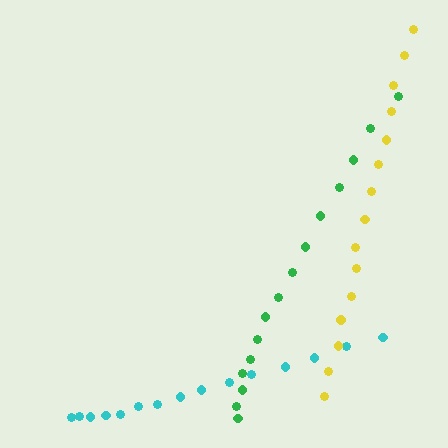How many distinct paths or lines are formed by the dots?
There are 3 distinct paths.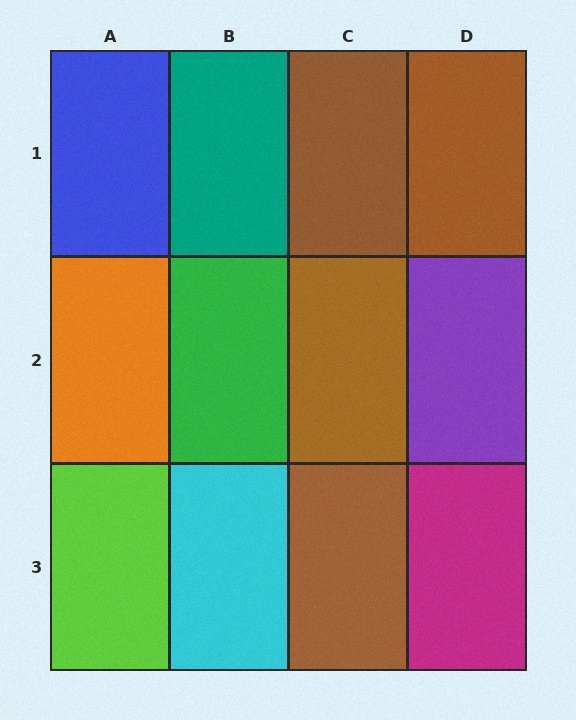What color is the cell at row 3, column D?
Magenta.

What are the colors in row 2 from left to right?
Orange, green, brown, purple.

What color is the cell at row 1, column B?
Teal.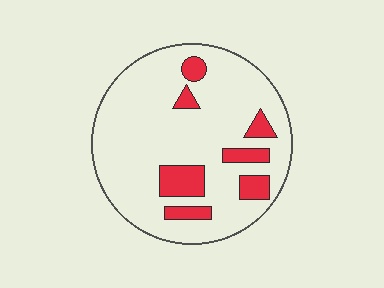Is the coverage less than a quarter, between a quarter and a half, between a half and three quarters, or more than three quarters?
Less than a quarter.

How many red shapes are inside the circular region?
7.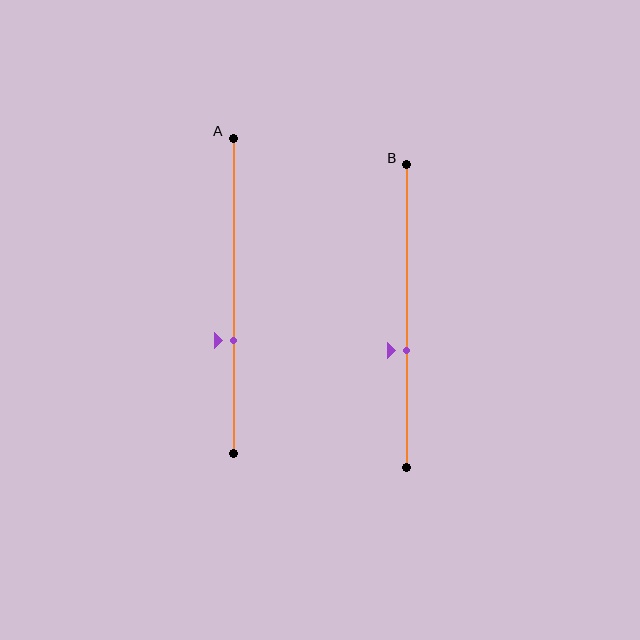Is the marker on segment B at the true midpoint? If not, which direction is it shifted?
No, the marker on segment B is shifted downward by about 11% of the segment length.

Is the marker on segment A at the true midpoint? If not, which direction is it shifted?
No, the marker on segment A is shifted downward by about 14% of the segment length.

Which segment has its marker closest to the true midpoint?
Segment B has its marker closest to the true midpoint.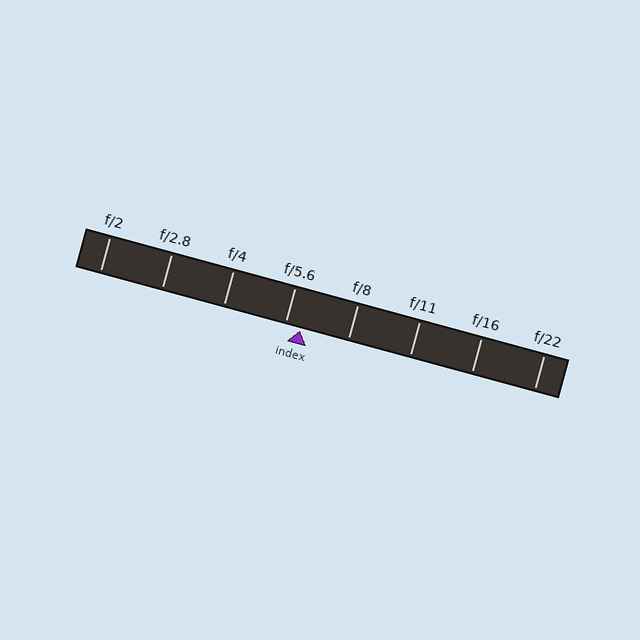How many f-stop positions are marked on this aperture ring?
There are 8 f-stop positions marked.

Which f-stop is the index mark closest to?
The index mark is closest to f/5.6.